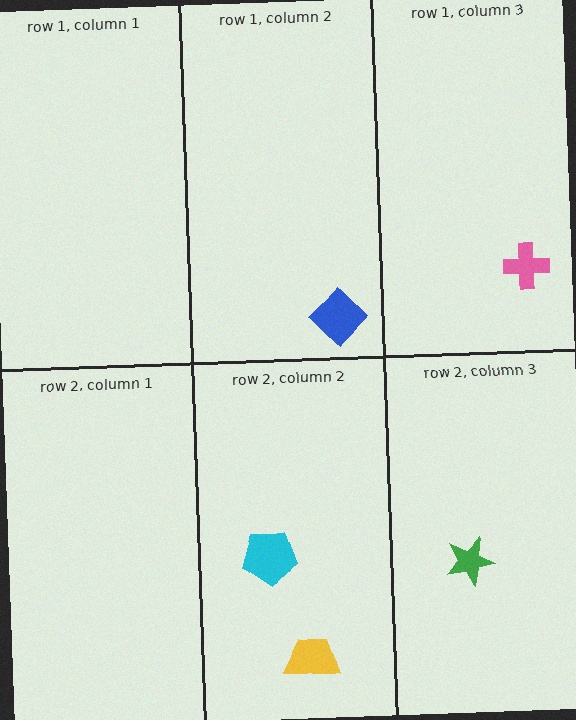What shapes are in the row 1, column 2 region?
The blue diamond.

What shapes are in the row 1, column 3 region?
The pink cross.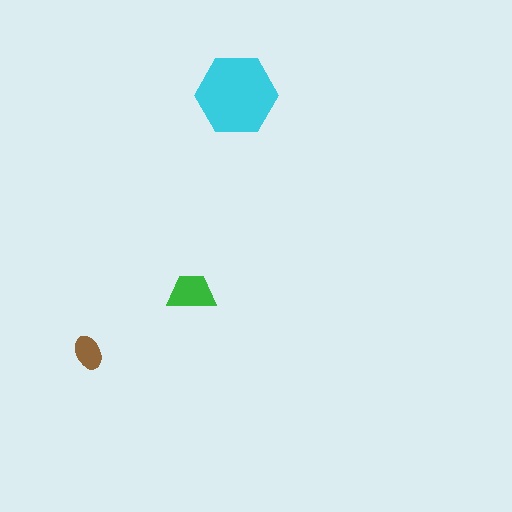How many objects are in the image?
There are 3 objects in the image.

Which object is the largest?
The cyan hexagon.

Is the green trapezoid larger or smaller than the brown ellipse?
Larger.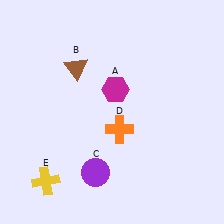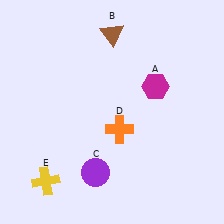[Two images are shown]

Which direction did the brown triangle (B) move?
The brown triangle (B) moved right.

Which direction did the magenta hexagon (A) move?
The magenta hexagon (A) moved right.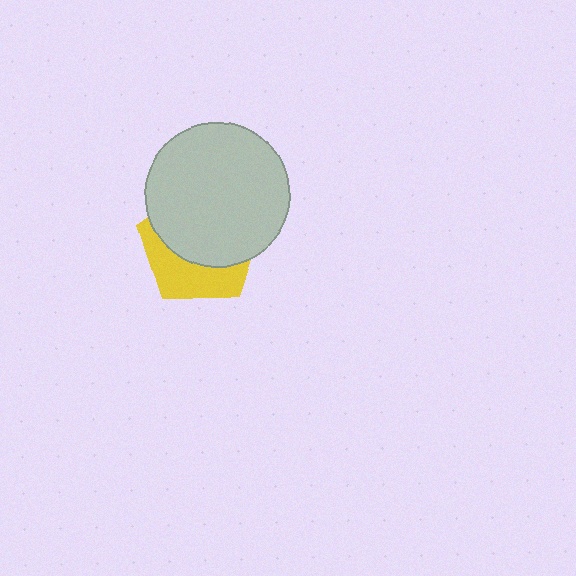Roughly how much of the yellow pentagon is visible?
A small part of it is visible (roughly 37%).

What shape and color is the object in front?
The object in front is a light gray circle.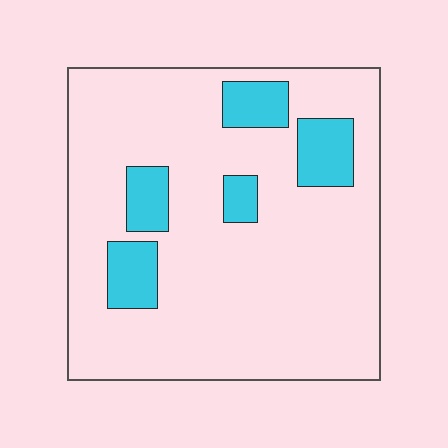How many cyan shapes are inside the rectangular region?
5.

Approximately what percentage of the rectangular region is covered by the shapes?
Approximately 15%.